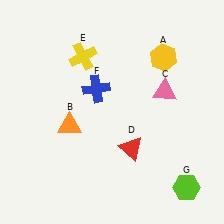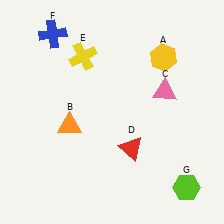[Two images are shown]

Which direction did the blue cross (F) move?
The blue cross (F) moved up.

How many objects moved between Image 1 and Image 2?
1 object moved between the two images.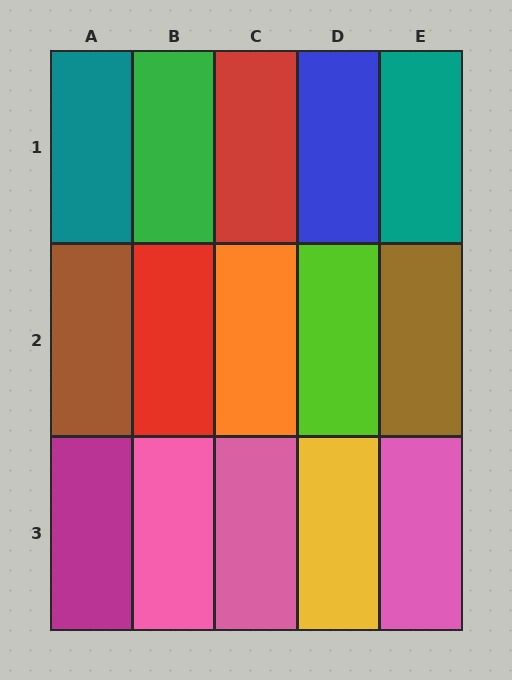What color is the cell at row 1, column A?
Teal.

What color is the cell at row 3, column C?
Pink.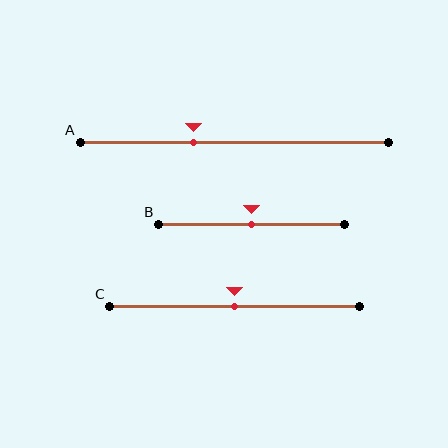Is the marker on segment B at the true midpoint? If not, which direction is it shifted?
Yes, the marker on segment B is at the true midpoint.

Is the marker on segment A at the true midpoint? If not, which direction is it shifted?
No, the marker on segment A is shifted to the left by about 13% of the segment length.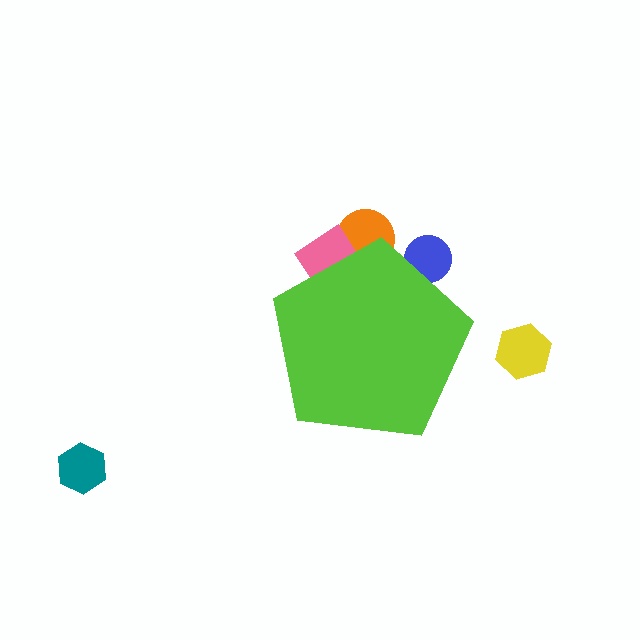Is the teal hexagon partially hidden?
No, the teal hexagon is fully visible.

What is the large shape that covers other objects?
A lime pentagon.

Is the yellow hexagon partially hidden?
No, the yellow hexagon is fully visible.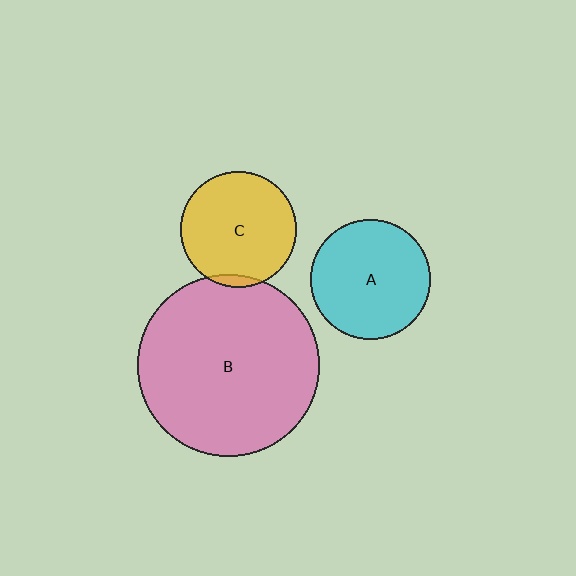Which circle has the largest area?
Circle B (pink).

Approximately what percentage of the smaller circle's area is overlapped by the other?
Approximately 5%.